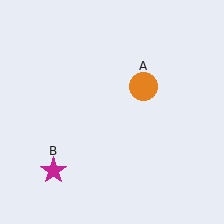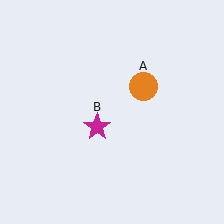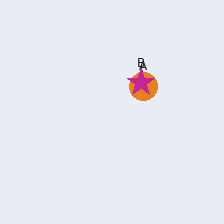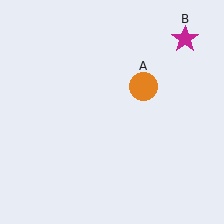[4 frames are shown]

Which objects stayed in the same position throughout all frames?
Orange circle (object A) remained stationary.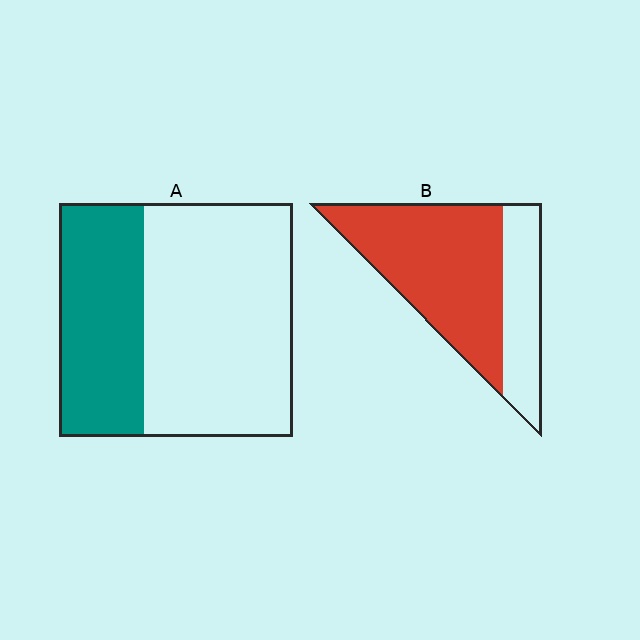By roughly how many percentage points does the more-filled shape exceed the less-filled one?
By roughly 35 percentage points (B over A).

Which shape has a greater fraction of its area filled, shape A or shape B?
Shape B.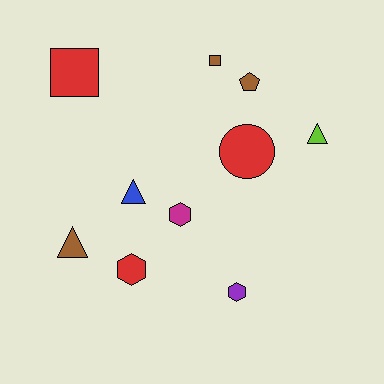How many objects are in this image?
There are 10 objects.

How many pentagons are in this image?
There is 1 pentagon.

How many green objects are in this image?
There are no green objects.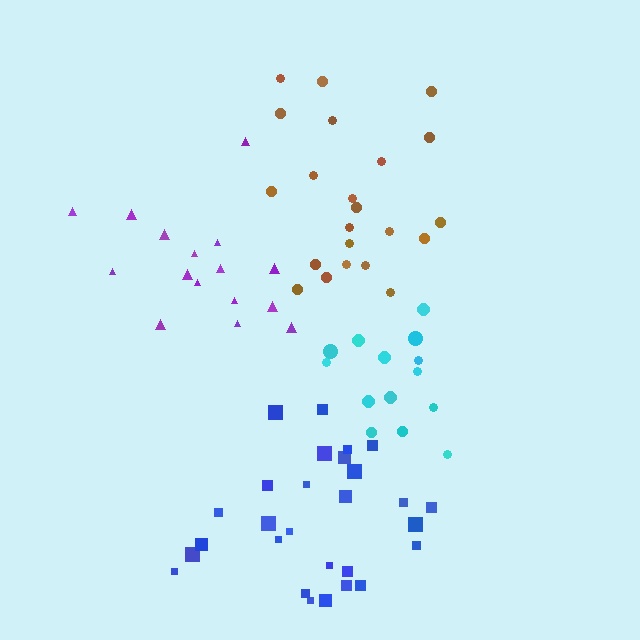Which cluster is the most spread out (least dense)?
Purple.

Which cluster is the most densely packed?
Cyan.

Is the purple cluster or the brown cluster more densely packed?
Brown.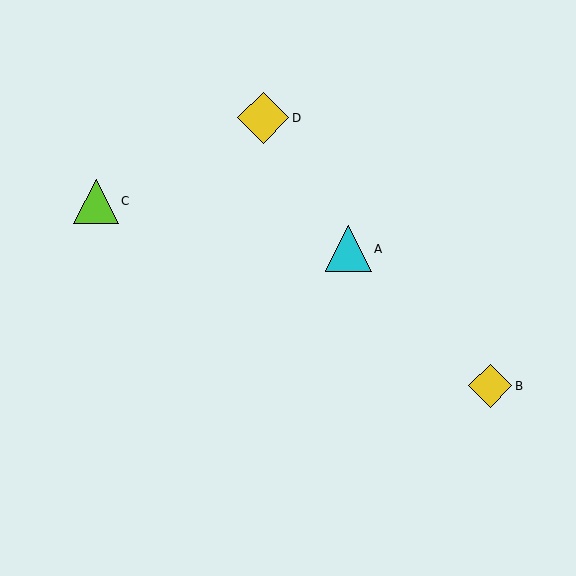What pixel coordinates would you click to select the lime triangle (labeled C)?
Click at (96, 201) to select the lime triangle C.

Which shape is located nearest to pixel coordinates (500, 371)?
The yellow diamond (labeled B) at (490, 386) is nearest to that location.